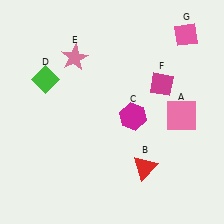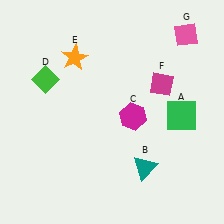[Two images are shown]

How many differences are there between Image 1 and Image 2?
There are 3 differences between the two images.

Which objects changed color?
A changed from pink to green. B changed from red to teal. E changed from pink to orange.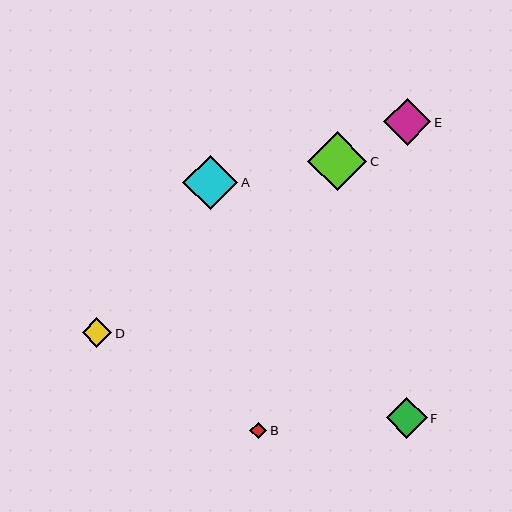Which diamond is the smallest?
Diamond B is the smallest with a size of approximately 17 pixels.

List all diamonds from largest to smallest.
From largest to smallest: C, A, E, F, D, B.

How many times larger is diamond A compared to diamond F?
Diamond A is approximately 1.3 times the size of diamond F.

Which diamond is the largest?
Diamond C is the largest with a size of approximately 59 pixels.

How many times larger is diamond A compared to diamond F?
Diamond A is approximately 1.3 times the size of diamond F.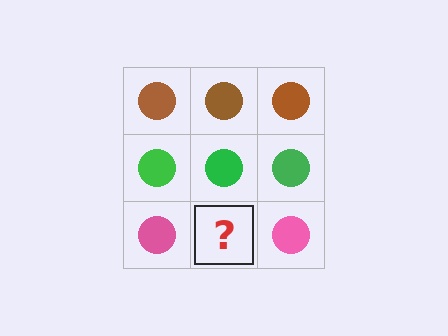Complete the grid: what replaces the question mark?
The question mark should be replaced with a pink circle.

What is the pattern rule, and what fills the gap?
The rule is that each row has a consistent color. The gap should be filled with a pink circle.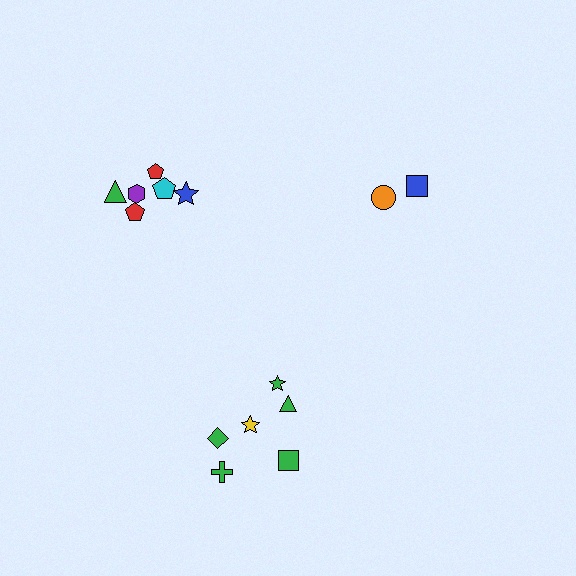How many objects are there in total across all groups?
There are 15 objects.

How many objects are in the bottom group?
There are 6 objects.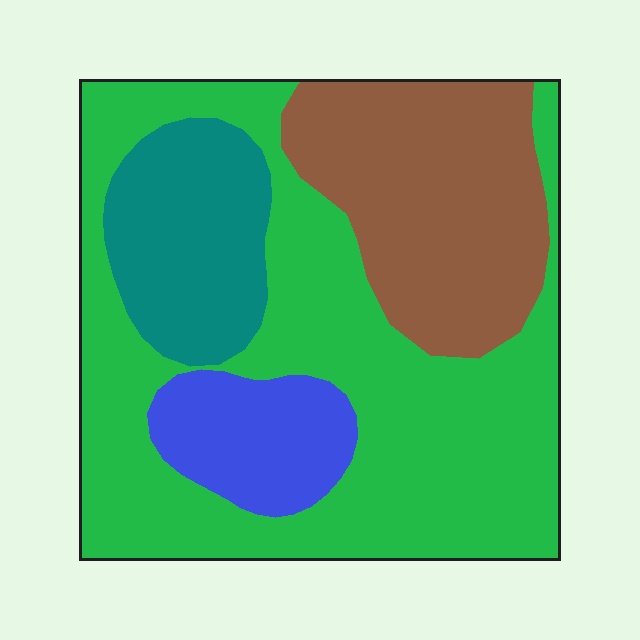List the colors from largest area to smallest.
From largest to smallest: green, brown, teal, blue.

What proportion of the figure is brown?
Brown covers about 25% of the figure.